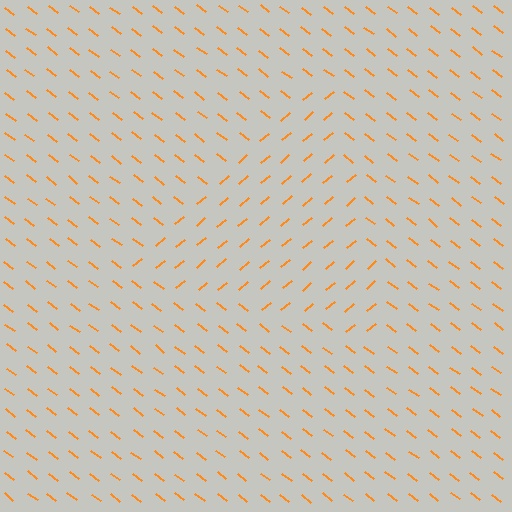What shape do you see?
I see a triangle.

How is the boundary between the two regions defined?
The boundary is defined purely by a change in line orientation (approximately 77 degrees difference). All lines are the same color and thickness.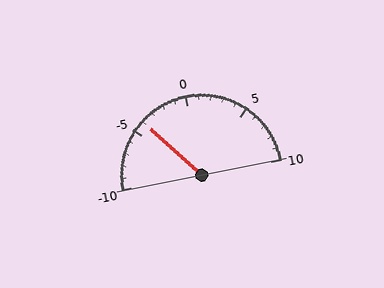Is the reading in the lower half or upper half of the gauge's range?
The reading is in the lower half of the range (-10 to 10).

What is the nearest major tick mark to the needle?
The nearest major tick mark is -5.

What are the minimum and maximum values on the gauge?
The gauge ranges from -10 to 10.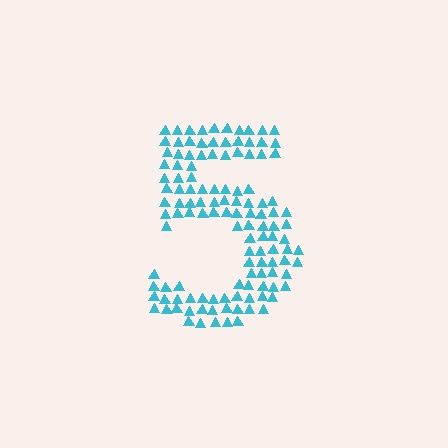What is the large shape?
The large shape is the digit 5.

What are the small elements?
The small elements are triangles.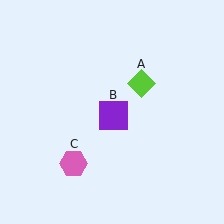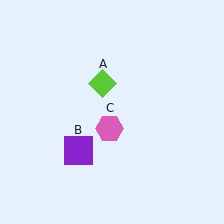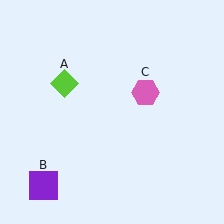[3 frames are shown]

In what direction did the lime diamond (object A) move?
The lime diamond (object A) moved left.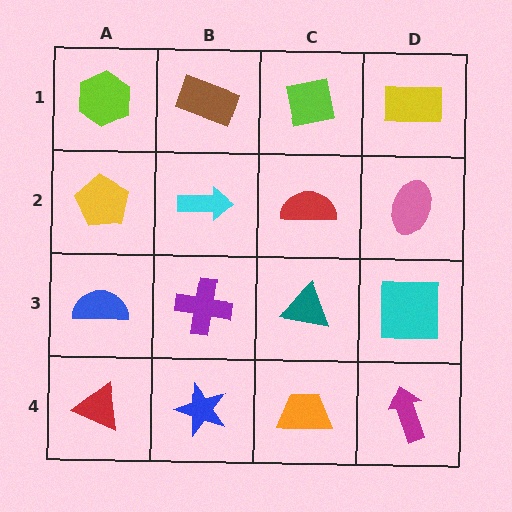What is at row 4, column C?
An orange trapezoid.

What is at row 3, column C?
A teal triangle.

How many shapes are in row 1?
4 shapes.